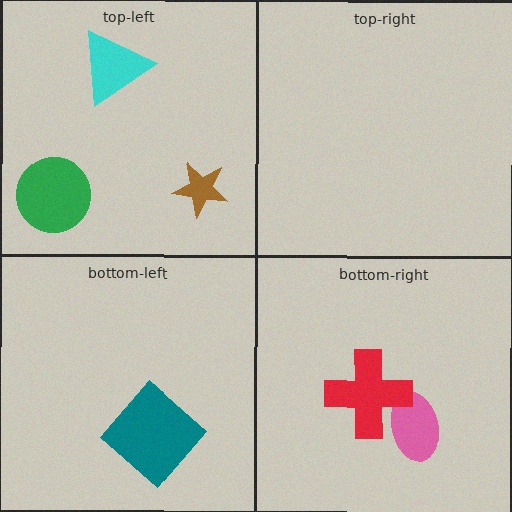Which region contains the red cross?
The bottom-right region.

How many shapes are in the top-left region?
3.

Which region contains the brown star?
The top-left region.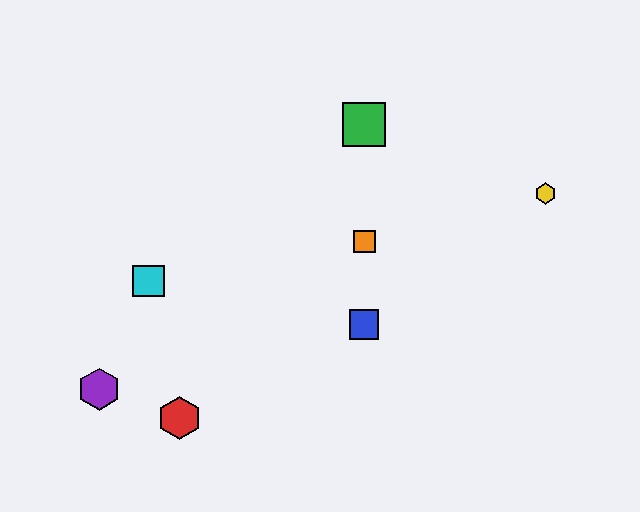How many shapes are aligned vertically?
3 shapes (the blue square, the green square, the orange square) are aligned vertically.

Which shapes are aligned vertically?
The blue square, the green square, the orange square are aligned vertically.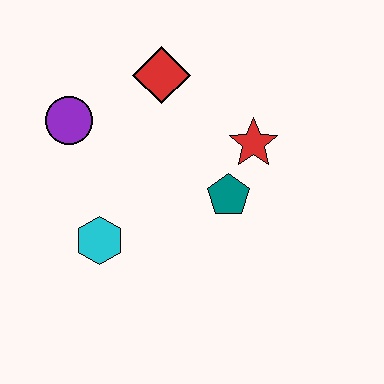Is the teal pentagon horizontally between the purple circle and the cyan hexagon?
No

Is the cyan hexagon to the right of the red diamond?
No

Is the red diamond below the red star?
No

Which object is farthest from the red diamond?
The cyan hexagon is farthest from the red diamond.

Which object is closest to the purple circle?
The red diamond is closest to the purple circle.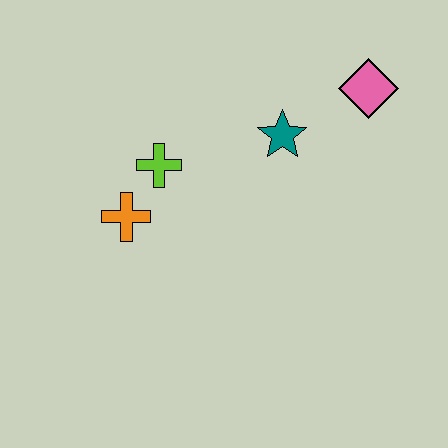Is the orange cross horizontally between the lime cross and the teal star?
No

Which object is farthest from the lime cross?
The pink diamond is farthest from the lime cross.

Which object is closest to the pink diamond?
The teal star is closest to the pink diamond.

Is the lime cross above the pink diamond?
No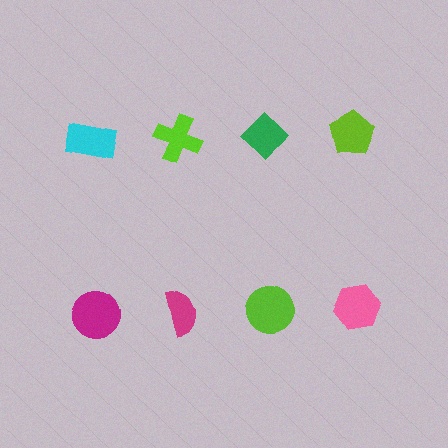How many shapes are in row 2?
4 shapes.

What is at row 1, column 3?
A green diamond.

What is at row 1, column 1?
A cyan rectangle.